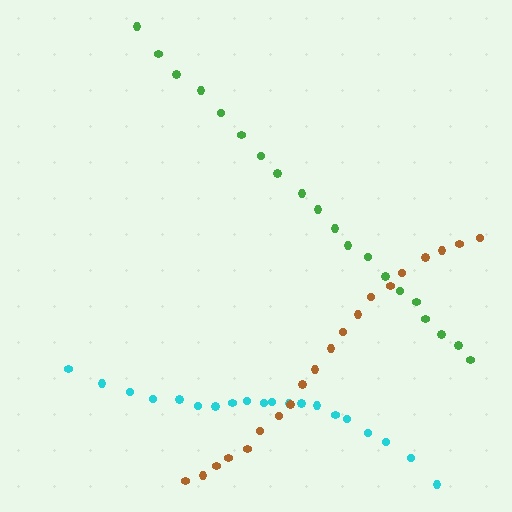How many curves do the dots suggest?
There are 3 distinct paths.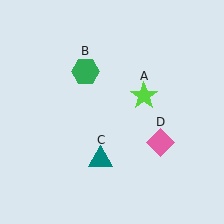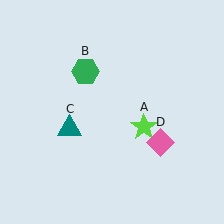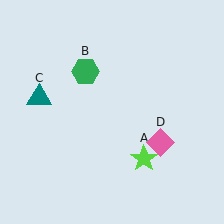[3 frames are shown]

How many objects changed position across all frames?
2 objects changed position: lime star (object A), teal triangle (object C).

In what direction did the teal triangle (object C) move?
The teal triangle (object C) moved up and to the left.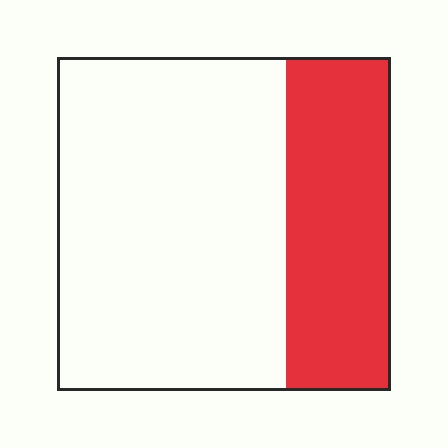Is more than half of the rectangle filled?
No.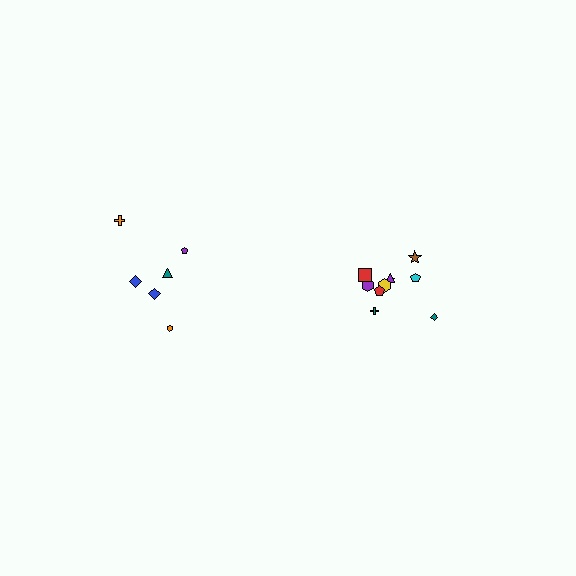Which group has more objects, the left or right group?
The right group.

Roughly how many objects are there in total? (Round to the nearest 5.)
Roughly 15 objects in total.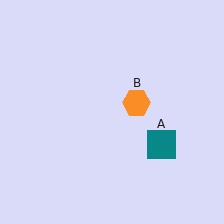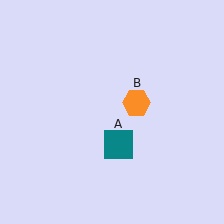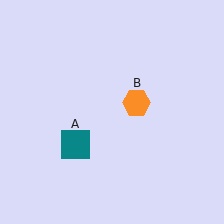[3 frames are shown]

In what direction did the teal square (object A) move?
The teal square (object A) moved left.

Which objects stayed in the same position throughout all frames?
Orange hexagon (object B) remained stationary.